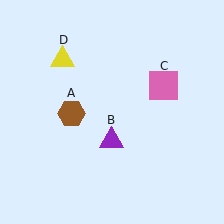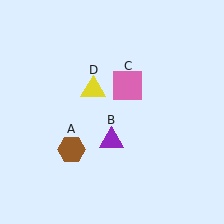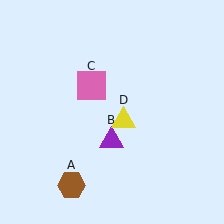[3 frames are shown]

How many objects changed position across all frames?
3 objects changed position: brown hexagon (object A), pink square (object C), yellow triangle (object D).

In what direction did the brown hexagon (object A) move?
The brown hexagon (object A) moved down.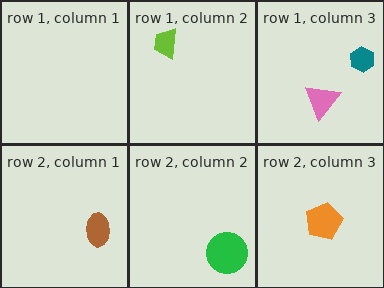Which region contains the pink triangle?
The row 1, column 3 region.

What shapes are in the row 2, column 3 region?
The orange pentagon.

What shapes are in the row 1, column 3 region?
The pink triangle, the teal hexagon.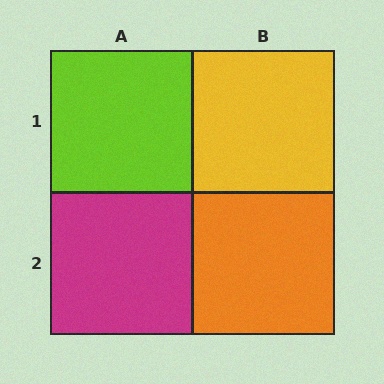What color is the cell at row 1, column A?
Lime.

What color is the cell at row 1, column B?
Yellow.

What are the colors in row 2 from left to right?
Magenta, orange.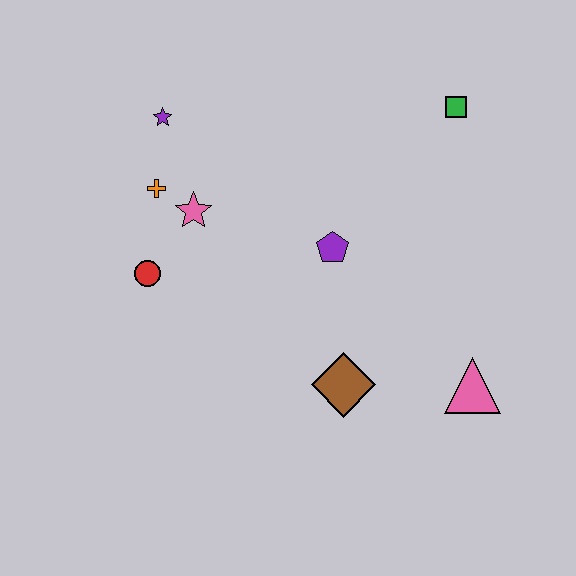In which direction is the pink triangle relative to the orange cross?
The pink triangle is to the right of the orange cross.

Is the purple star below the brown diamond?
No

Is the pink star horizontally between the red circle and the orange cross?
No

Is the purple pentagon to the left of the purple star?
No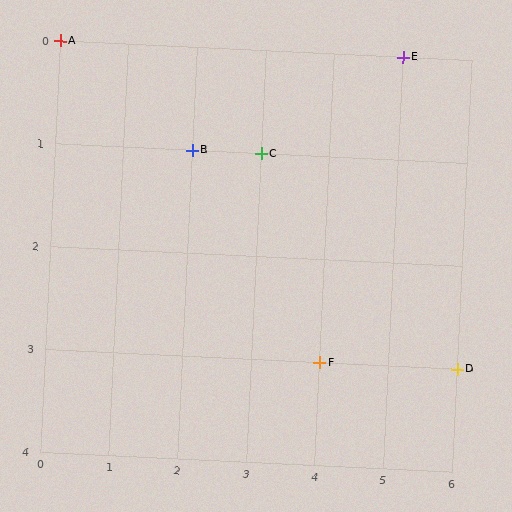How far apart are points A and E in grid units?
Points A and E are 5 columns apart.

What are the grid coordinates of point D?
Point D is at grid coordinates (6, 3).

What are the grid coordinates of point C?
Point C is at grid coordinates (3, 1).